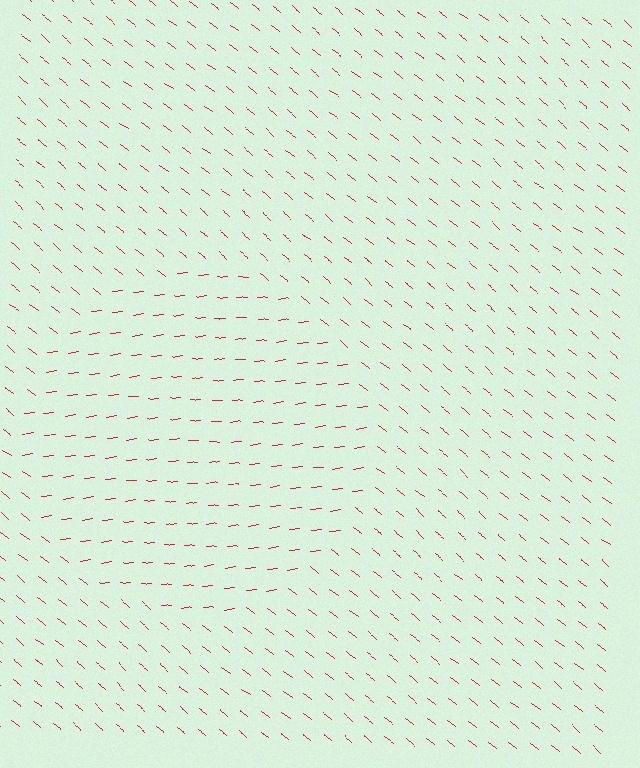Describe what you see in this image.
The image is filled with small red line segments. A circle region in the image has lines oriented differently from the surrounding lines, creating a visible texture boundary.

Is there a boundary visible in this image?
Yes, there is a texture boundary formed by a change in line orientation.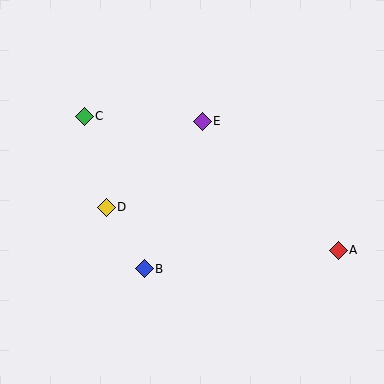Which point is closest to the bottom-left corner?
Point B is closest to the bottom-left corner.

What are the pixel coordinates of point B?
Point B is at (144, 269).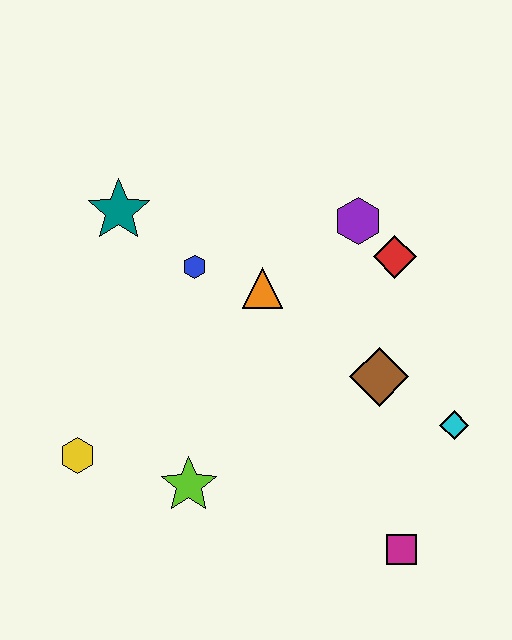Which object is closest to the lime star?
The yellow hexagon is closest to the lime star.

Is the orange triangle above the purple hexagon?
No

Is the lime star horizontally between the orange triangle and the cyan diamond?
No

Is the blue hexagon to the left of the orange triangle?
Yes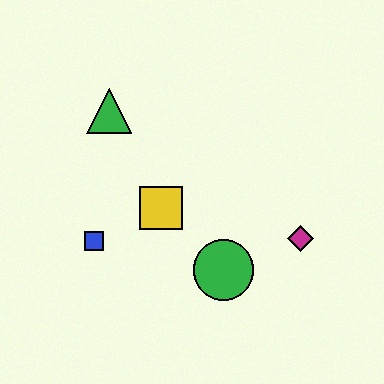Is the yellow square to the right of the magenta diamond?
No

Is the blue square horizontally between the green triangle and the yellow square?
No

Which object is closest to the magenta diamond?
The green circle is closest to the magenta diamond.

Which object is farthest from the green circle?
The green triangle is farthest from the green circle.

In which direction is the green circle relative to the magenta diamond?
The green circle is to the left of the magenta diamond.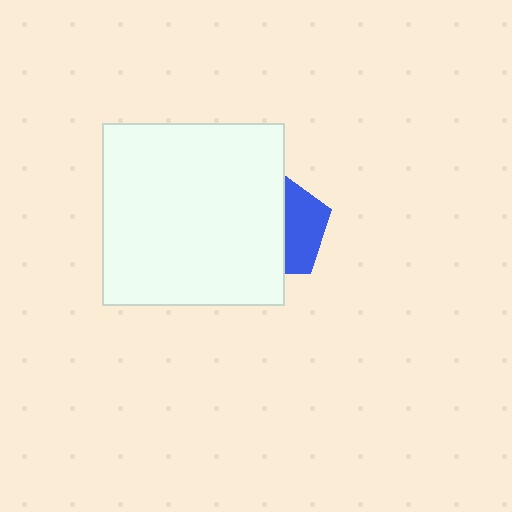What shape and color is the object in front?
The object in front is a white square.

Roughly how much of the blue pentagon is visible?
A small part of it is visible (roughly 39%).